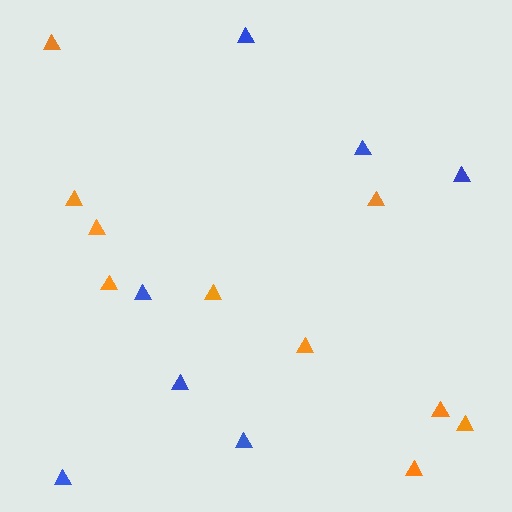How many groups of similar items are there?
There are 2 groups: one group of orange triangles (10) and one group of blue triangles (7).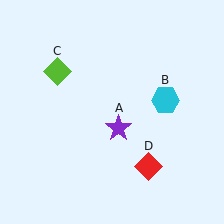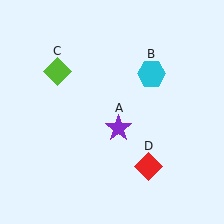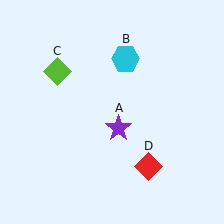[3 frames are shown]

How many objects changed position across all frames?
1 object changed position: cyan hexagon (object B).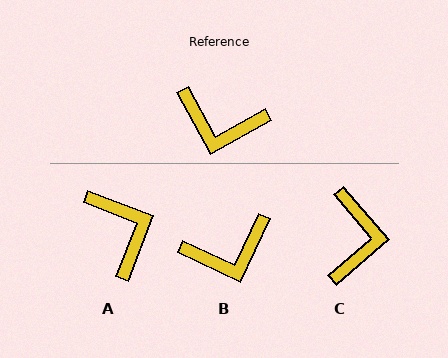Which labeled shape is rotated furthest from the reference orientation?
A, about 130 degrees away.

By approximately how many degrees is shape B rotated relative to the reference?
Approximately 36 degrees counter-clockwise.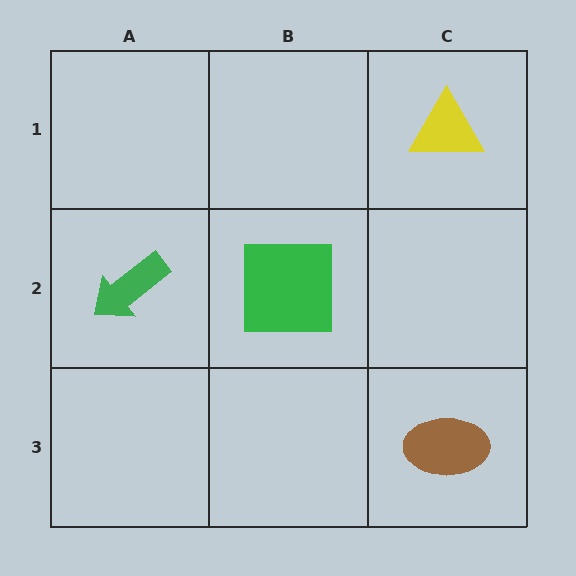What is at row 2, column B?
A green square.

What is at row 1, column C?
A yellow triangle.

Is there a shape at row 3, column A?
No, that cell is empty.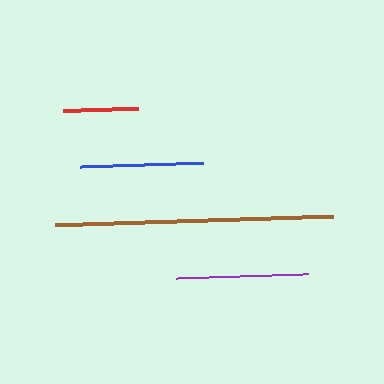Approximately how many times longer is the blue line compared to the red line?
The blue line is approximately 1.7 times the length of the red line.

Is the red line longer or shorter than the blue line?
The blue line is longer than the red line.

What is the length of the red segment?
The red segment is approximately 75 pixels long.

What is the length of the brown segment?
The brown segment is approximately 278 pixels long.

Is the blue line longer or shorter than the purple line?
The purple line is longer than the blue line.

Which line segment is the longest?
The brown line is the longest at approximately 278 pixels.